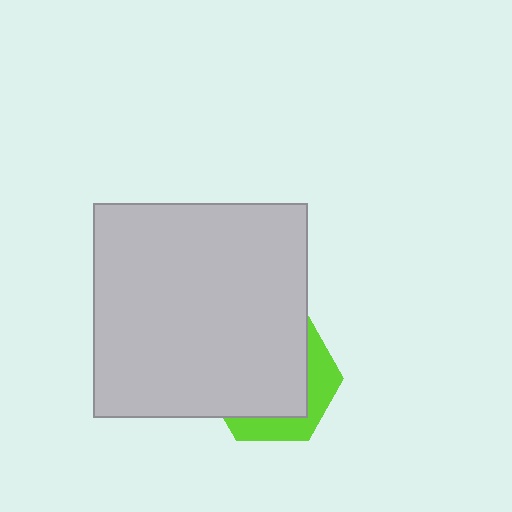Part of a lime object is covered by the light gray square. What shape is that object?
It is a hexagon.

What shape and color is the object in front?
The object in front is a light gray square.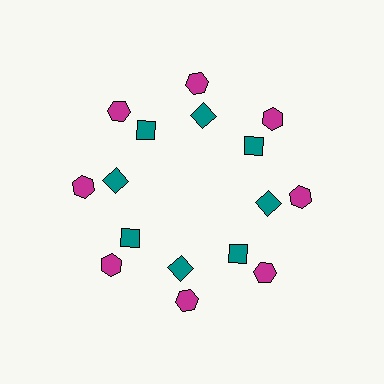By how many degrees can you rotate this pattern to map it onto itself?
The pattern maps onto itself every 45 degrees of rotation.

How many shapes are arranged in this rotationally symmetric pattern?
There are 16 shapes, arranged in 8 groups of 2.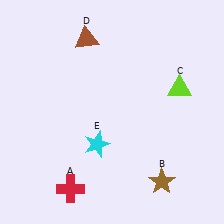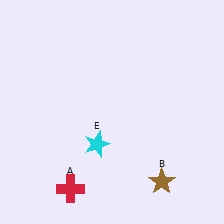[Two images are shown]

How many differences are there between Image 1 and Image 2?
There are 2 differences between the two images.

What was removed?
The brown triangle (D), the lime triangle (C) were removed in Image 2.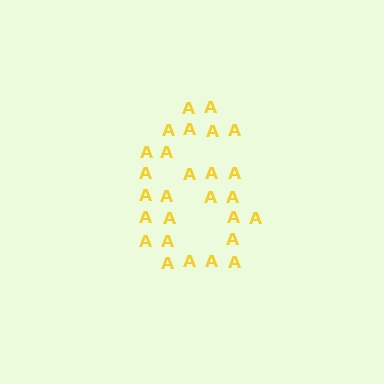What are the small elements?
The small elements are letter A's.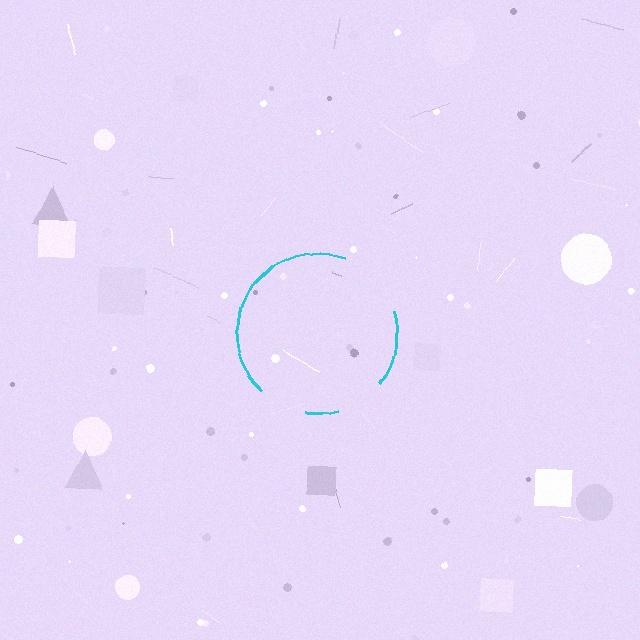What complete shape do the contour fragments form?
The contour fragments form a circle.